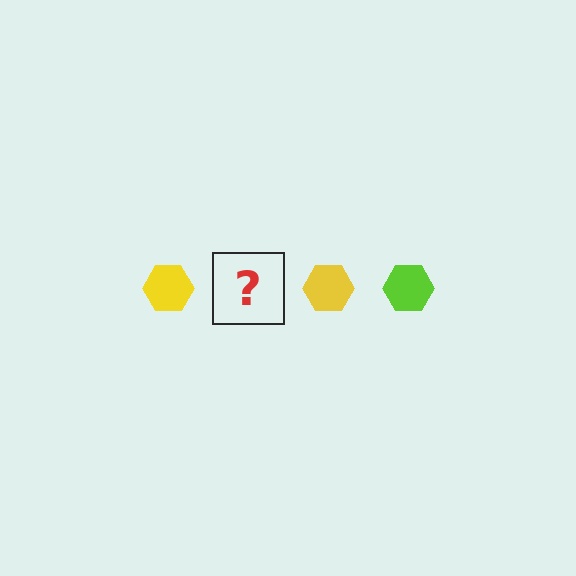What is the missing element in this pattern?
The missing element is a lime hexagon.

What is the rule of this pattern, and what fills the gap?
The rule is that the pattern cycles through yellow, lime hexagons. The gap should be filled with a lime hexagon.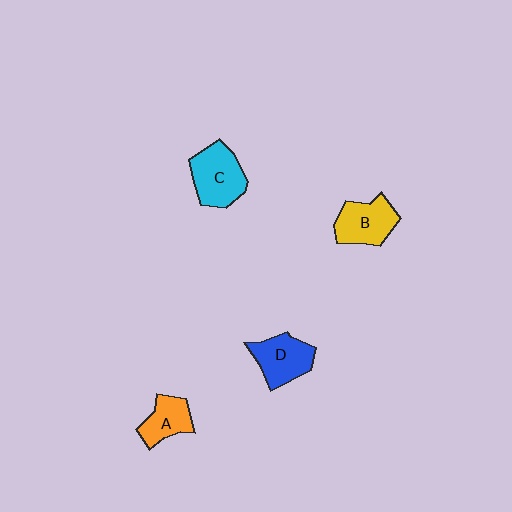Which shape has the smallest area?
Shape A (orange).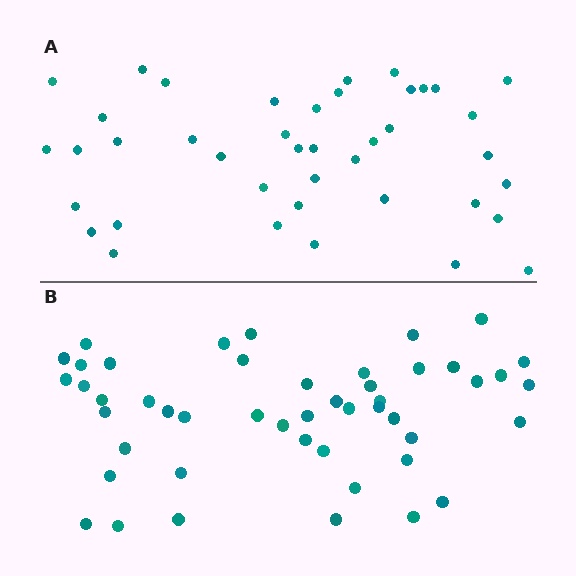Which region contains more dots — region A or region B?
Region B (the bottom region) has more dots.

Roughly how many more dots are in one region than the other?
Region B has roughly 8 or so more dots than region A.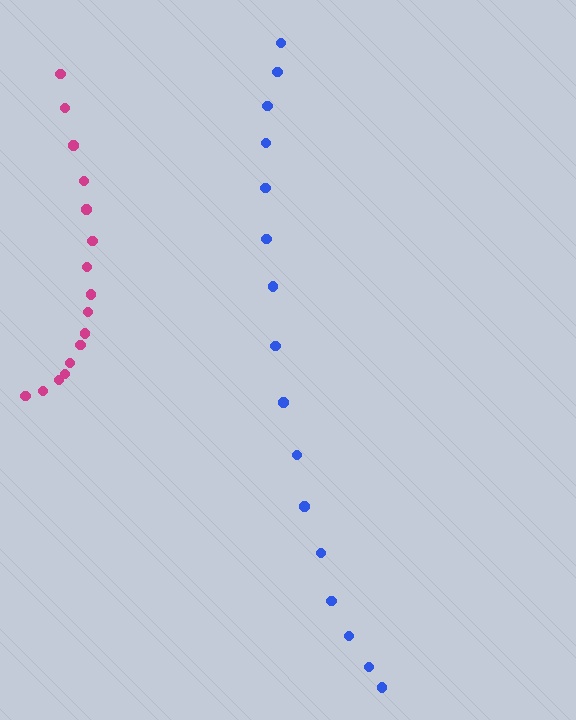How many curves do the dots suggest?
There are 2 distinct paths.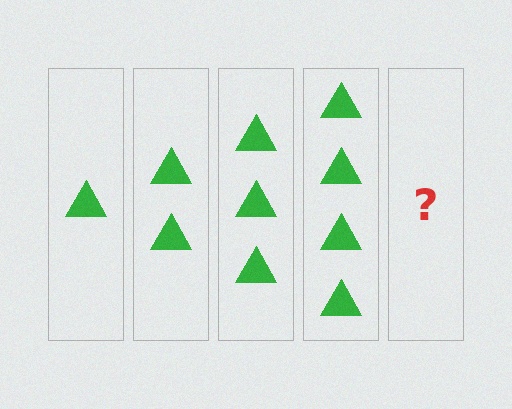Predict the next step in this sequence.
The next step is 5 triangles.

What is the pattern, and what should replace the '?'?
The pattern is that each step adds one more triangle. The '?' should be 5 triangles.